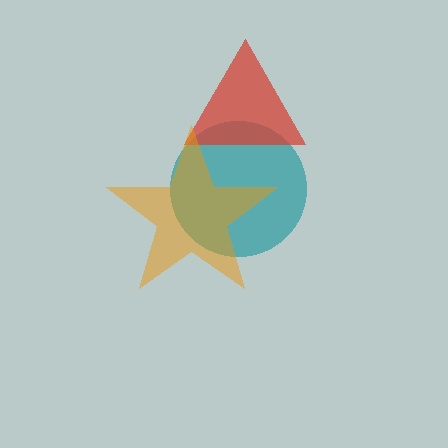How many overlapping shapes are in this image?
There are 3 overlapping shapes in the image.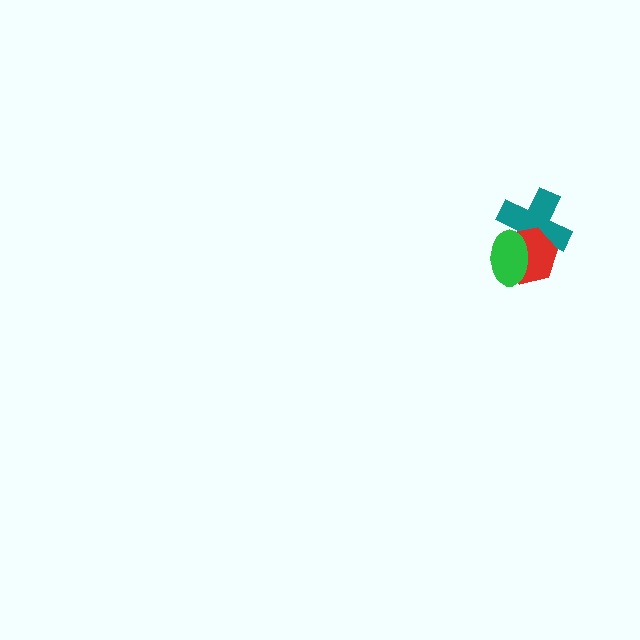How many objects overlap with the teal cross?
2 objects overlap with the teal cross.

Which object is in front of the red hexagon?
The green ellipse is in front of the red hexagon.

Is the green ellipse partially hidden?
No, no other shape covers it.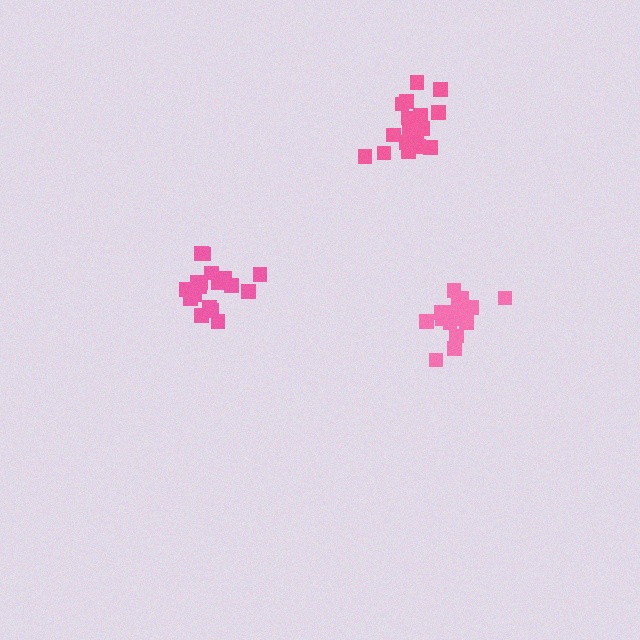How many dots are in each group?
Group 1: 18 dots, Group 2: 20 dots, Group 3: 18 dots (56 total).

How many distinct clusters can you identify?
There are 3 distinct clusters.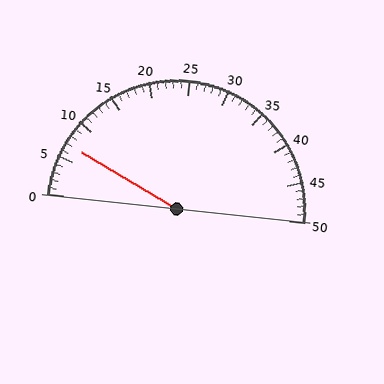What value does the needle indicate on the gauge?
The needle indicates approximately 7.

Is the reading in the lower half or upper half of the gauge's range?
The reading is in the lower half of the range (0 to 50).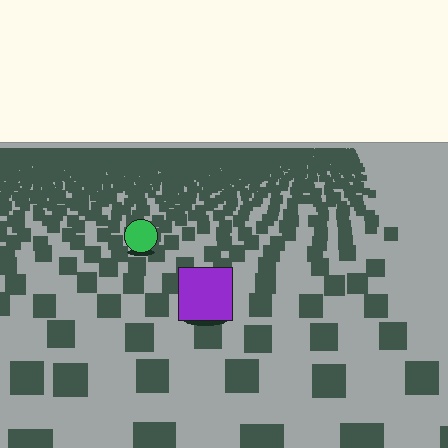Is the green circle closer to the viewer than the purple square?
No. The purple square is closer — you can tell from the texture gradient: the ground texture is coarser near it.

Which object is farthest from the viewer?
The green circle is farthest from the viewer. It appears smaller and the ground texture around it is denser.